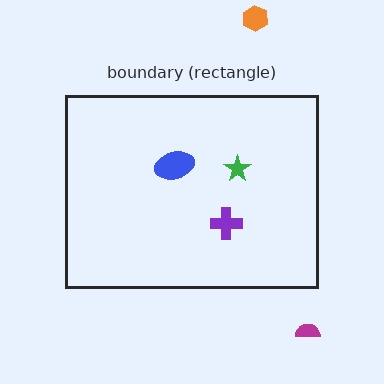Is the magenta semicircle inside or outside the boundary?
Outside.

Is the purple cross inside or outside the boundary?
Inside.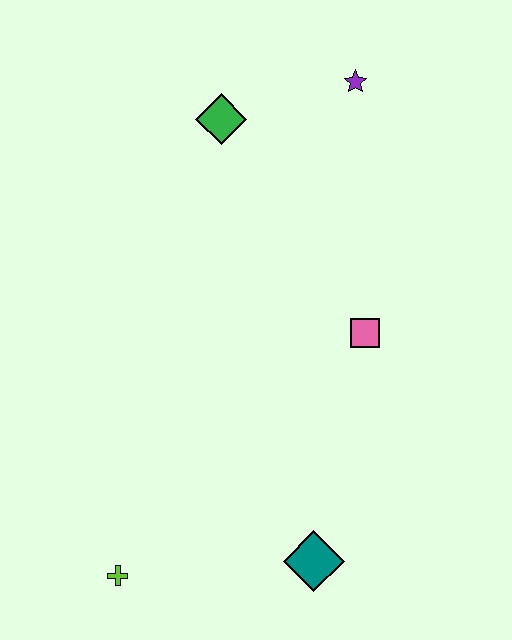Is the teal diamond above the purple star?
No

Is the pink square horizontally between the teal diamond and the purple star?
No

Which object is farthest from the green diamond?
The lime cross is farthest from the green diamond.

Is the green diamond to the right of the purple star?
No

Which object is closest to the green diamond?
The purple star is closest to the green diamond.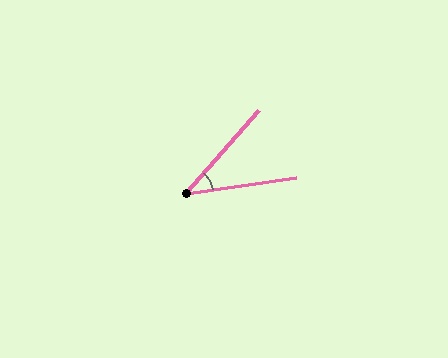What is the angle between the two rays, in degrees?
Approximately 40 degrees.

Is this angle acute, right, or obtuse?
It is acute.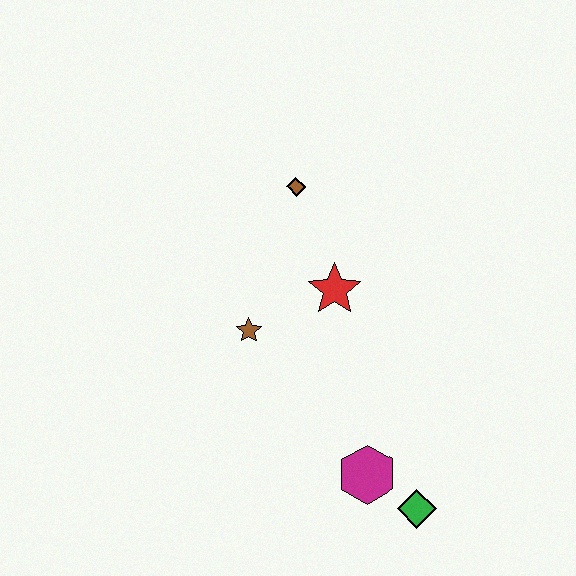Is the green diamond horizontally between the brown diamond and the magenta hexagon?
No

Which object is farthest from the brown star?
The green diamond is farthest from the brown star.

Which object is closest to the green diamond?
The magenta hexagon is closest to the green diamond.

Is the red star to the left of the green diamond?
Yes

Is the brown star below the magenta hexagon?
No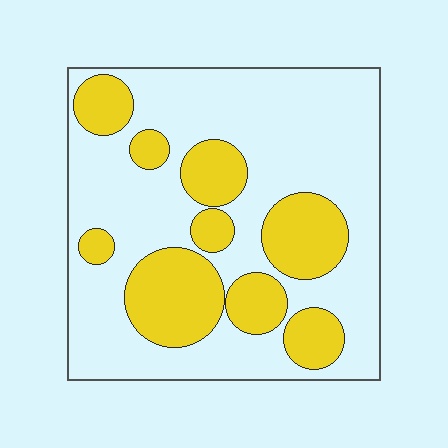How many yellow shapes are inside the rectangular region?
9.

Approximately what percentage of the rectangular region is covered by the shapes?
Approximately 30%.